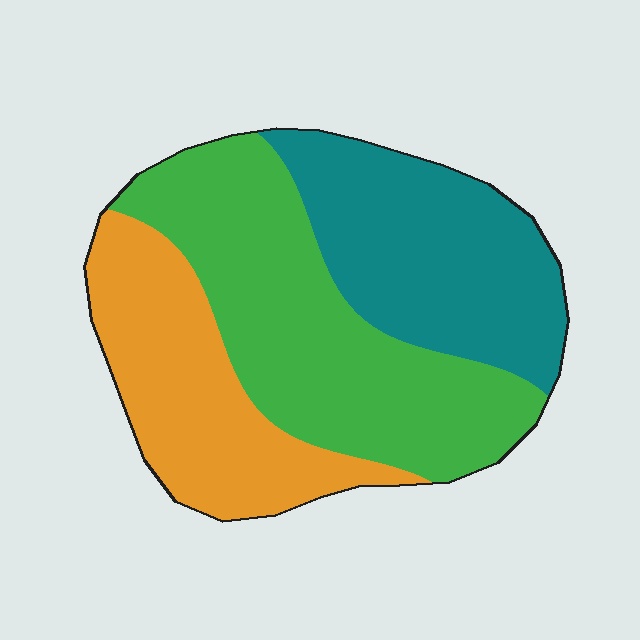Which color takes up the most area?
Green, at roughly 40%.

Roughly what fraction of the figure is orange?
Orange covers roughly 30% of the figure.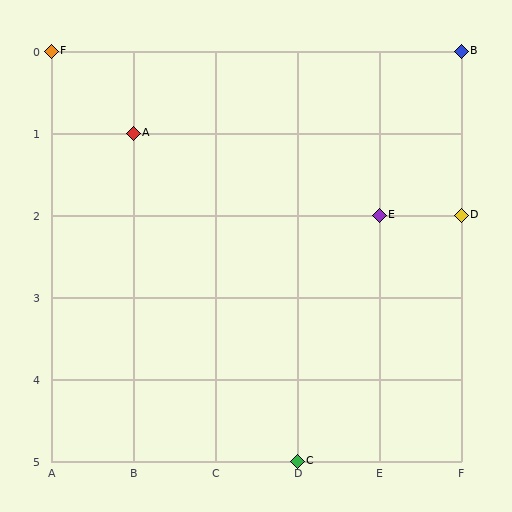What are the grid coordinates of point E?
Point E is at grid coordinates (E, 2).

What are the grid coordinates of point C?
Point C is at grid coordinates (D, 5).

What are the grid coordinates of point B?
Point B is at grid coordinates (F, 0).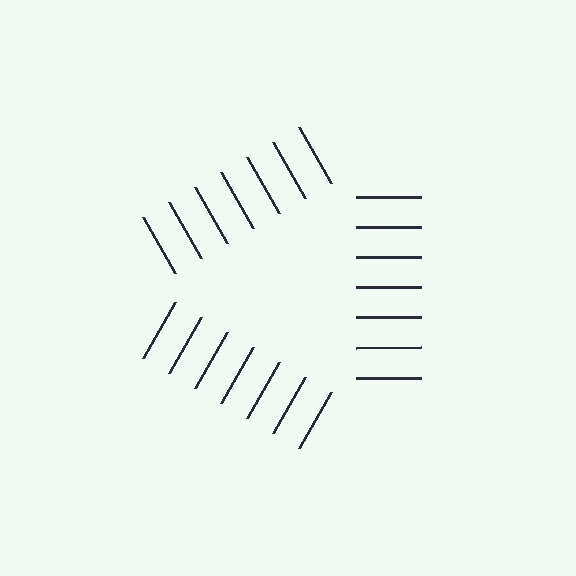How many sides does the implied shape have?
3 sides — the line-ends trace a triangle.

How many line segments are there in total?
21 — 7 along each of the 3 edges.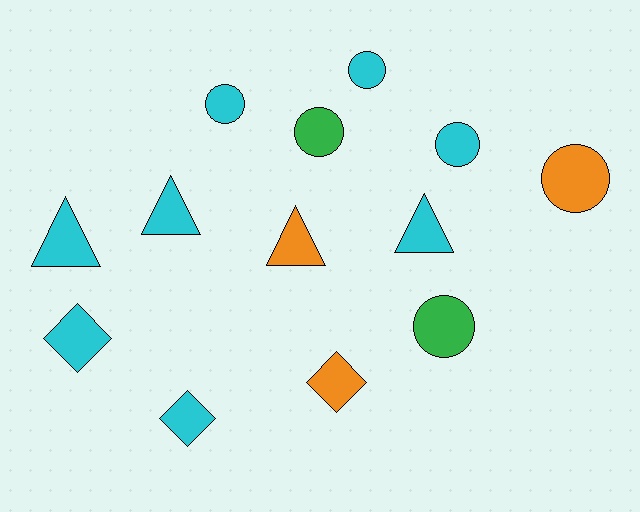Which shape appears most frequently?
Circle, with 6 objects.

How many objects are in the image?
There are 13 objects.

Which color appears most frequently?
Cyan, with 8 objects.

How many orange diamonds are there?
There is 1 orange diamond.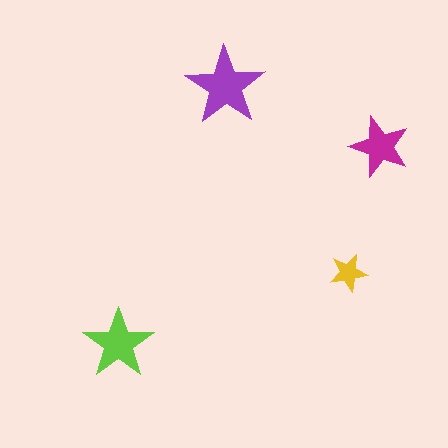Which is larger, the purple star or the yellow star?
The purple one.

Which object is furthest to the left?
The lime star is leftmost.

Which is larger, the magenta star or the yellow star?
The magenta one.